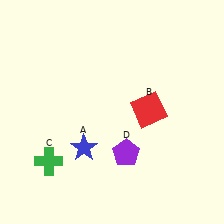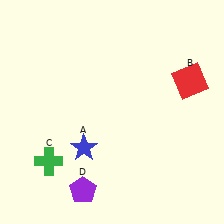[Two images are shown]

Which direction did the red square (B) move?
The red square (B) moved right.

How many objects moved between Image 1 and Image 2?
2 objects moved between the two images.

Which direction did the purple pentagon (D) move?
The purple pentagon (D) moved left.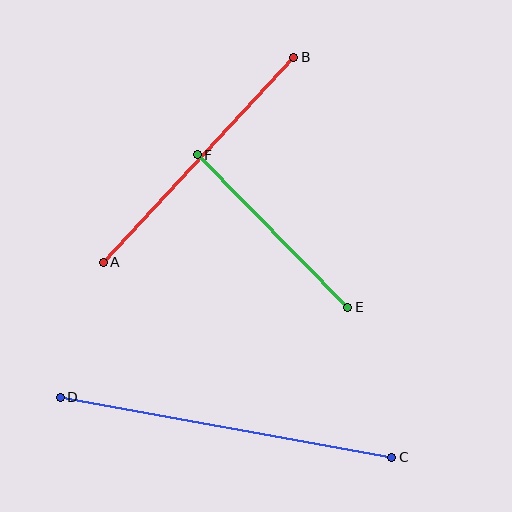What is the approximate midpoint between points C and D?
The midpoint is at approximately (226, 427) pixels.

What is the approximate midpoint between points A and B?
The midpoint is at approximately (198, 160) pixels.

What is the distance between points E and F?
The distance is approximately 214 pixels.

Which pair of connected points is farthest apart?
Points C and D are farthest apart.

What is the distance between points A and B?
The distance is approximately 280 pixels.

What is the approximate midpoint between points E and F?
The midpoint is at approximately (273, 231) pixels.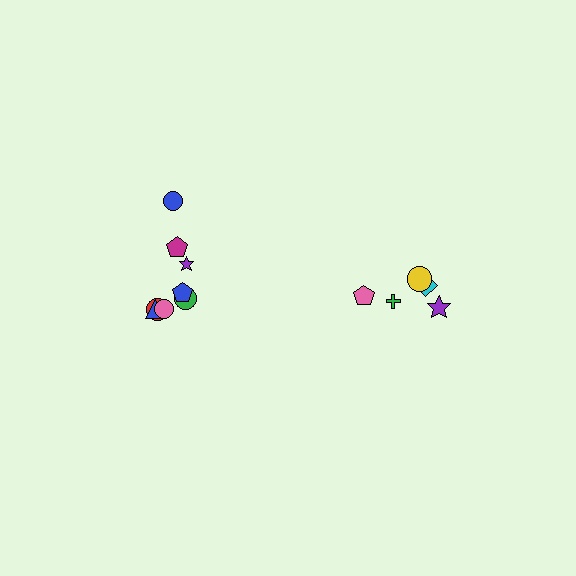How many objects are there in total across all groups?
There are 13 objects.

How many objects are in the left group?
There are 8 objects.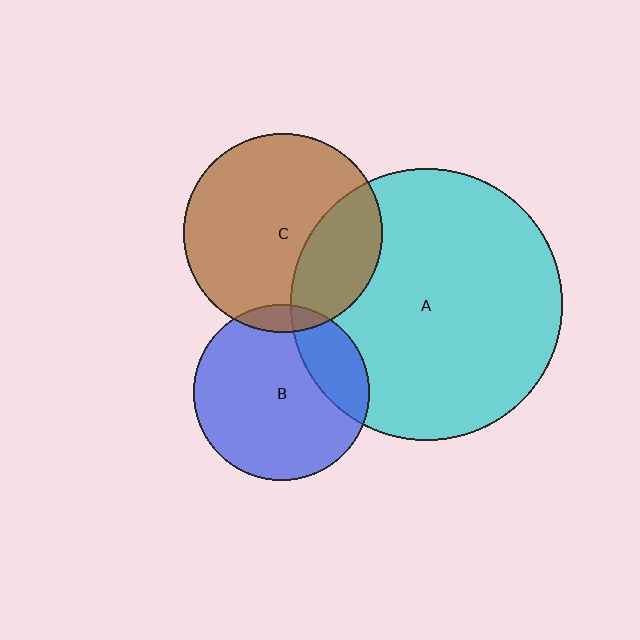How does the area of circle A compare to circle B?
Approximately 2.4 times.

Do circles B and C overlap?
Yes.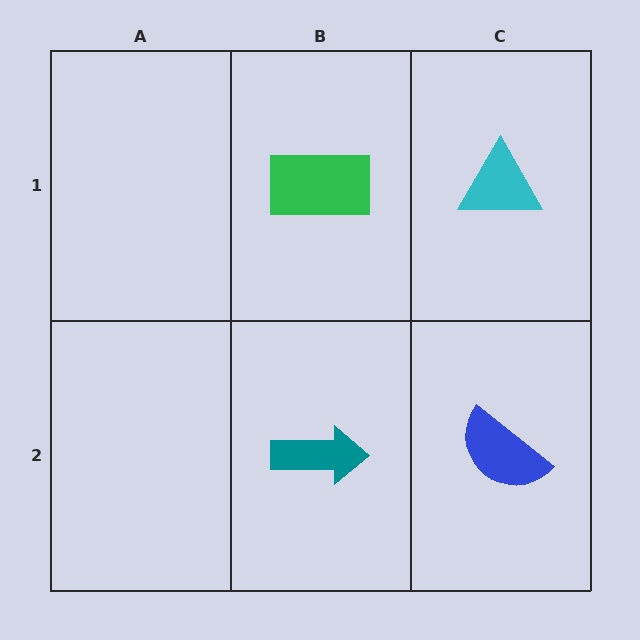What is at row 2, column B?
A teal arrow.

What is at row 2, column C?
A blue semicircle.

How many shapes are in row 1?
2 shapes.